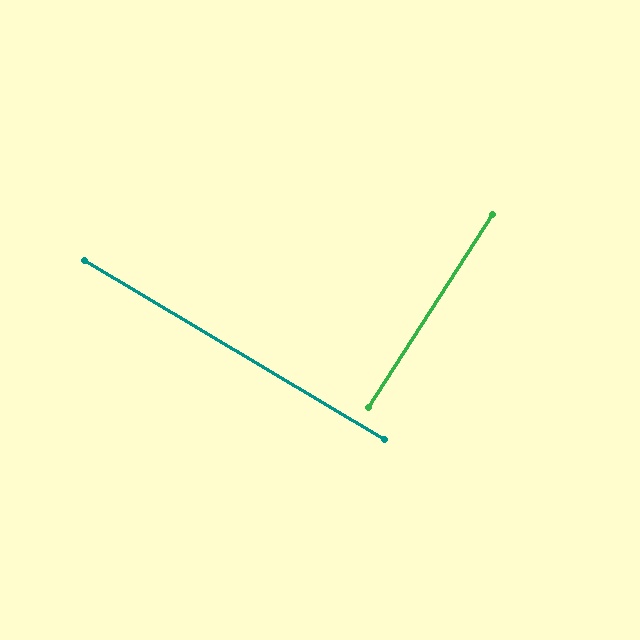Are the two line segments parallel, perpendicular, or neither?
Perpendicular — they meet at approximately 88°.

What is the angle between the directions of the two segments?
Approximately 88 degrees.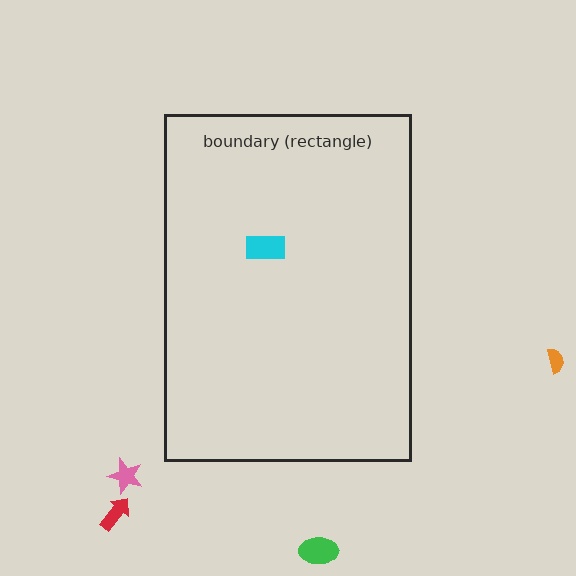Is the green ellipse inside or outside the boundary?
Outside.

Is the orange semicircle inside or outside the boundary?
Outside.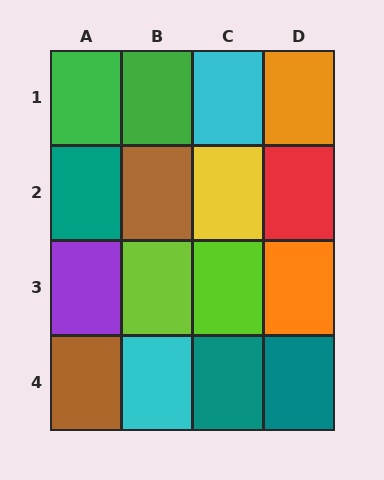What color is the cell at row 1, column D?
Orange.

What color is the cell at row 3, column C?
Lime.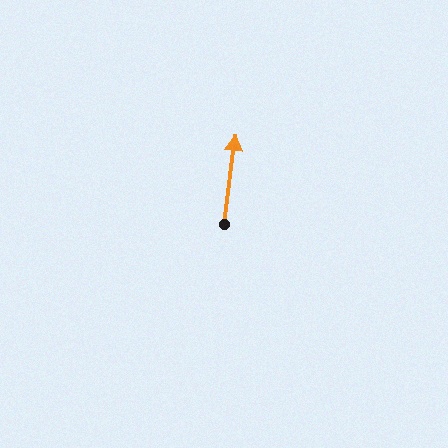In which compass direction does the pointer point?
North.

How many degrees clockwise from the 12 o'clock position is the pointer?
Approximately 7 degrees.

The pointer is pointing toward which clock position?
Roughly 12 o'clock.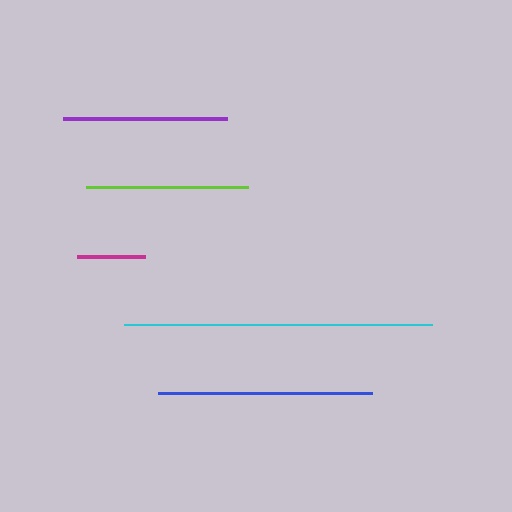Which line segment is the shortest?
The magenta line is the shortest at approximately 69 pixels.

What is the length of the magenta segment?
The magenta segment is approximately 69 pixels long.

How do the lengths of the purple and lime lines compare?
The purple and lime lines are approximately the same length.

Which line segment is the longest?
The cyan line is the longest at approximately 308 pixels.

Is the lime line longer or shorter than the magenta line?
The lime line is longer than the magenta line.